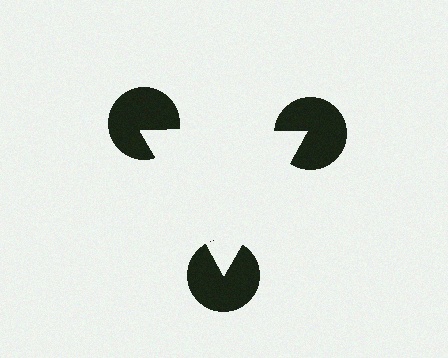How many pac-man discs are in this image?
There are 3 — one at each vertex of the illusory triangle.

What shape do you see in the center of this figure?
An illusory triangle — its edges are inferred from the aligned wedge cuts in the pac-man discs, not physically drawn.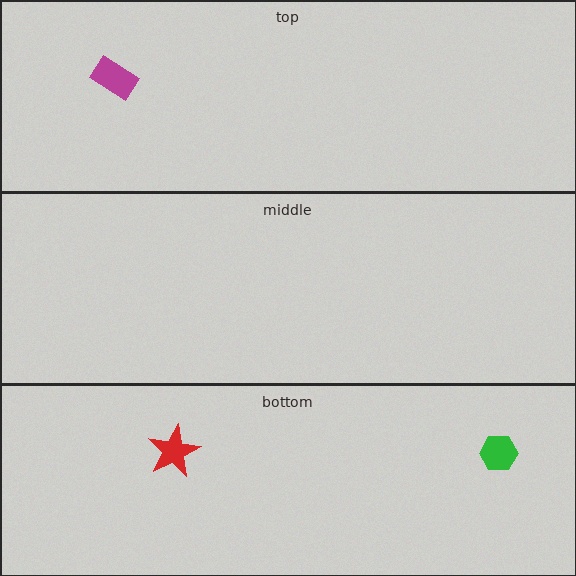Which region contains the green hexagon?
The bottom region.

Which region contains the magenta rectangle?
The top region.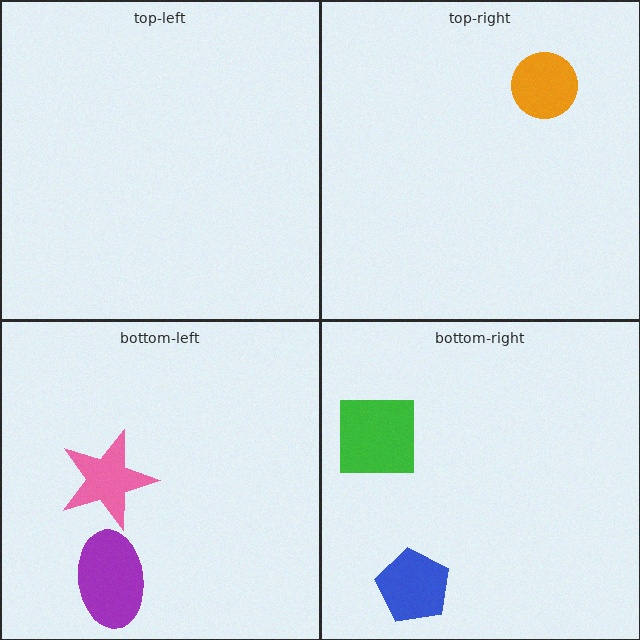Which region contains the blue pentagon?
The bottom-right region.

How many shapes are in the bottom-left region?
2.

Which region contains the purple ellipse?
The bottom-left region.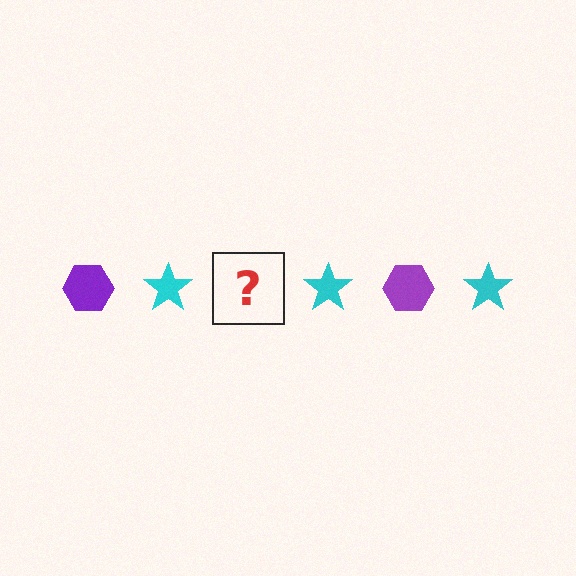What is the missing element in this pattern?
The missing element is a purple hexagon.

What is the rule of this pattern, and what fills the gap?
The rule is that the pattern alternates between purple hexagon and cyan star. The gap should be filled with a purple hexagon.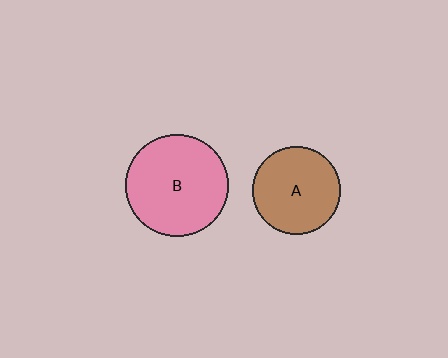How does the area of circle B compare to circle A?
Approximately 1.4 times.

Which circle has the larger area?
Circle B (pink).